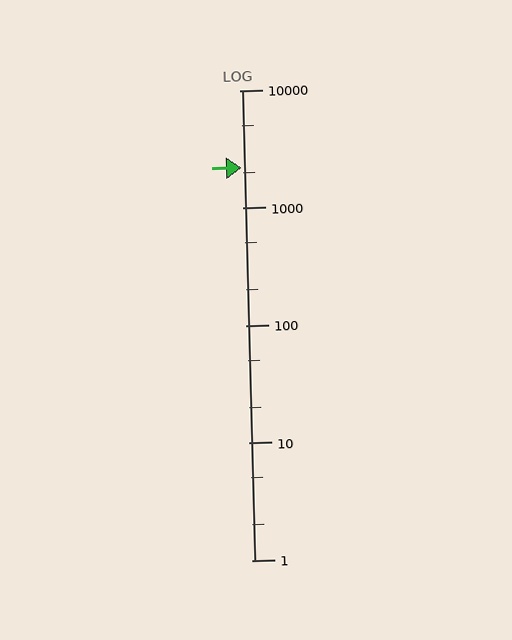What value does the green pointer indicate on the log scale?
The pointer indicates approximately 2200.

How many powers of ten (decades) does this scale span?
The scale spans 4 decades, from 1 to 10000.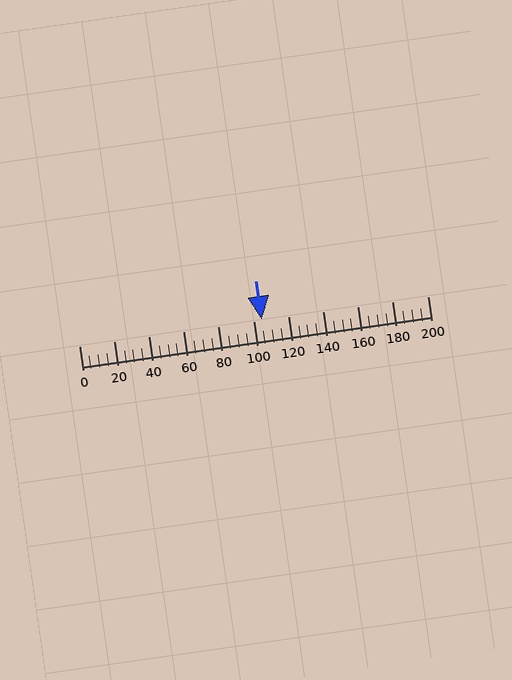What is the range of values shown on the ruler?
The ruler shows values from 0 to 200.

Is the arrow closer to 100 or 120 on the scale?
The arrow is closer to 100.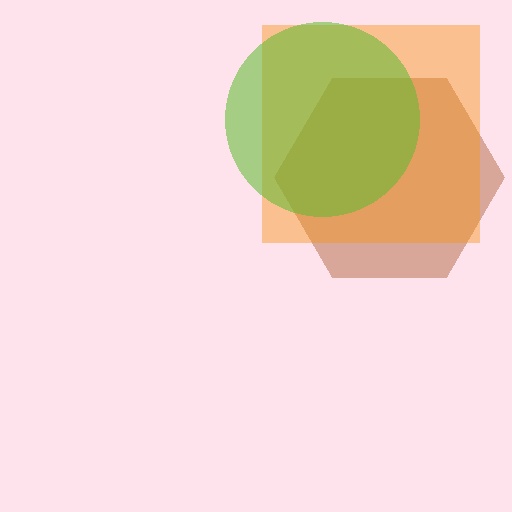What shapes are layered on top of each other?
The layered shapes are: a brown hexagon, an orange square, a lime circle.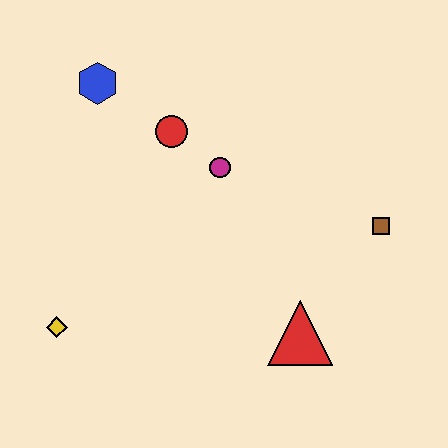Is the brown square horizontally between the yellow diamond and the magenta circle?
No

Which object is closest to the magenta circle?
The red circle is closest to the magenta circle.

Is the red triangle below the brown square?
Yes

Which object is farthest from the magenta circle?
The yellow diamond is farthest from the magenta circle.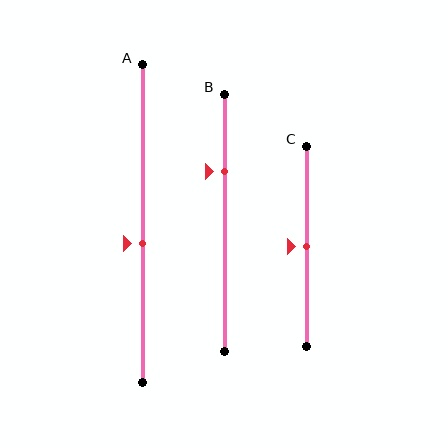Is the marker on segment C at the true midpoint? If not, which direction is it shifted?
Yes, the marker on segment C is at the true midpoint.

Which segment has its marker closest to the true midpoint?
Segment C has its marker closest to the true midpoint.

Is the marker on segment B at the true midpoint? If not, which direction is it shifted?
No, the marker on segment B is shifted upward by about 20% of the segment length.